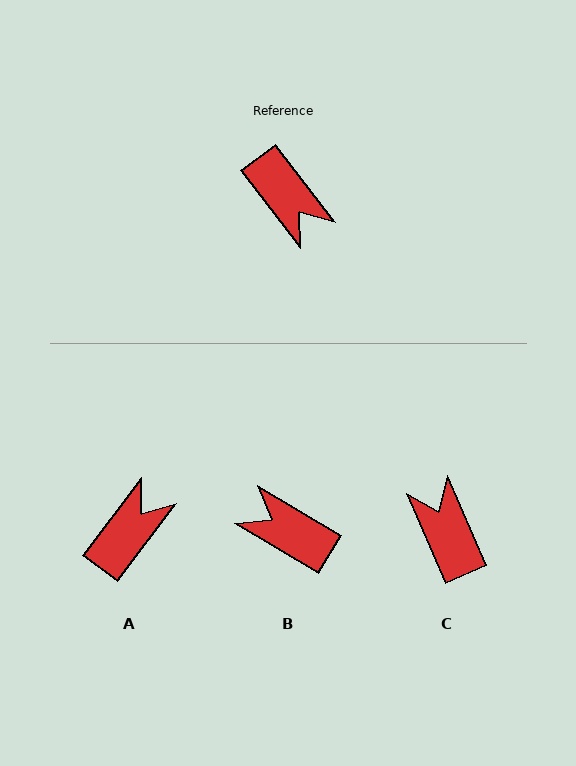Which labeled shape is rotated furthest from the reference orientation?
C, about 166 degrees away.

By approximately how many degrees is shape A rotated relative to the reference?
Approximately 106 degrees counter-clockwise.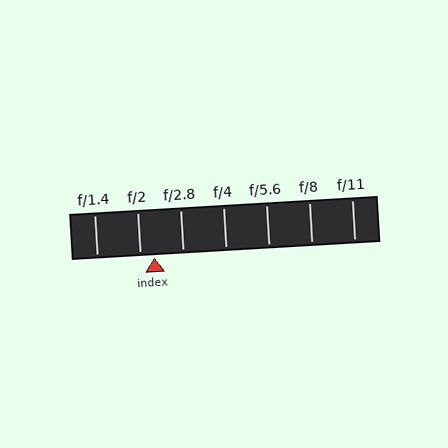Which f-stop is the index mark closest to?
The index mark is closest to f/2.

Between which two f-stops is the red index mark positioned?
The index mark is between f/2 and f/2.8.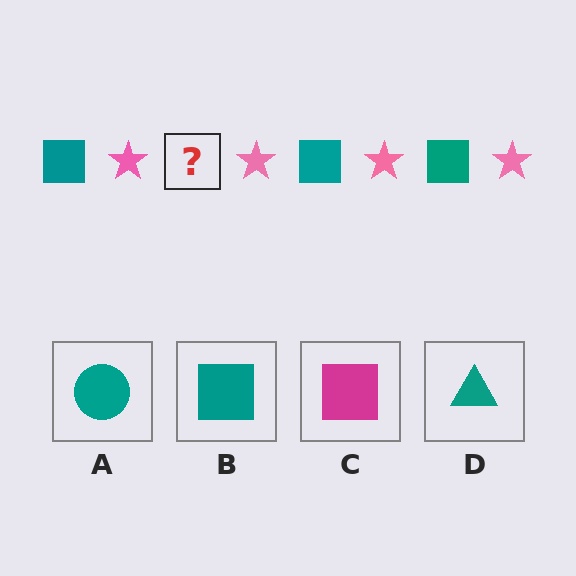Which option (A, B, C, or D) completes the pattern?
B.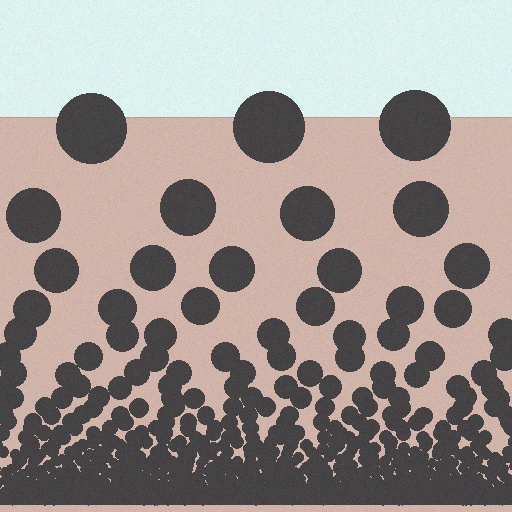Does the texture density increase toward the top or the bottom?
Density increases toward the bottom.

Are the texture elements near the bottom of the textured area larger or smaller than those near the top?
Smaller. The gradient is inverted — elements near the bottom are smaller and denser.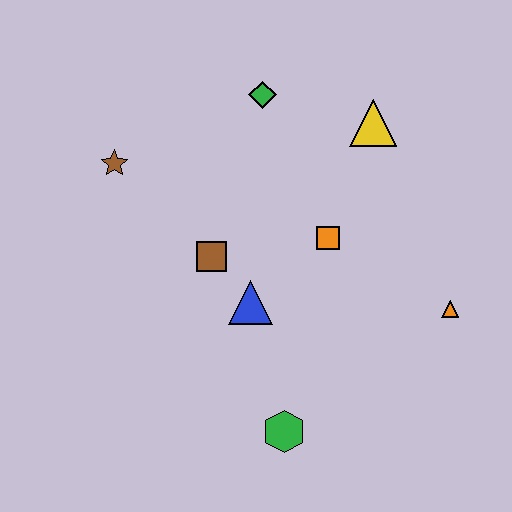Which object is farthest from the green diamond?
The green hexagon is farthest from the green diamond.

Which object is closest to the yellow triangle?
The green diamond is closest to the yellow triangle.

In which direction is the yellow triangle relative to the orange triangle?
The yellow triangle is above the orange triangle.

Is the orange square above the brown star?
No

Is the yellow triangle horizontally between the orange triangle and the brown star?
Yes